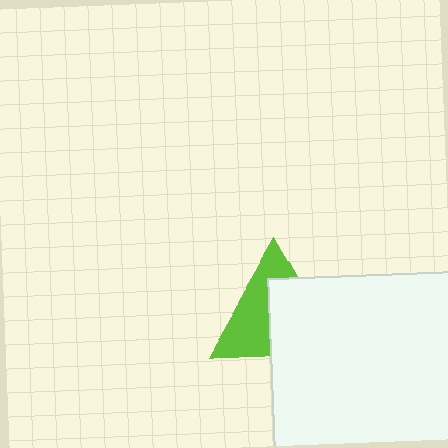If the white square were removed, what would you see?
You would see the complete lime triangle.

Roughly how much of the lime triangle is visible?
About half of it is visible (roughly 49%).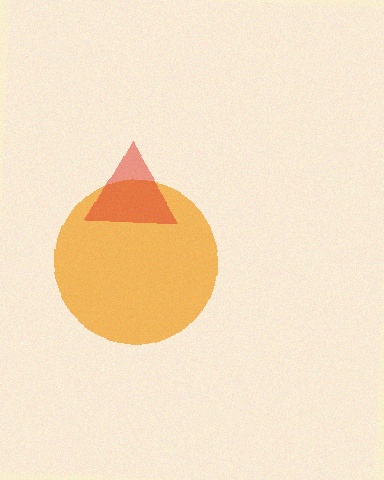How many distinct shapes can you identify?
There are 2 distinct shapes: an orange circle, a red triangle.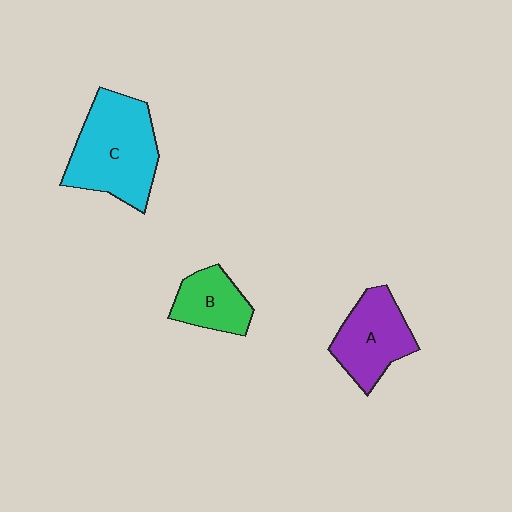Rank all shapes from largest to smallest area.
From largest to smallest: C (cyan), A (purple), B (green).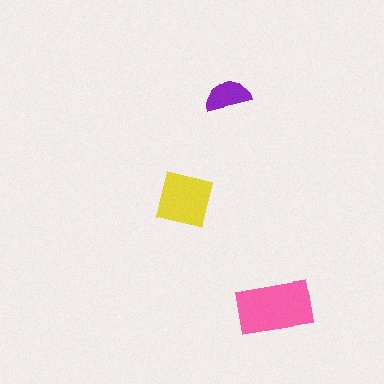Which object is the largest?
The pink rectangle.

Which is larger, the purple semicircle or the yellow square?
The yellow square.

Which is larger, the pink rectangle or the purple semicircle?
The pink rectangle.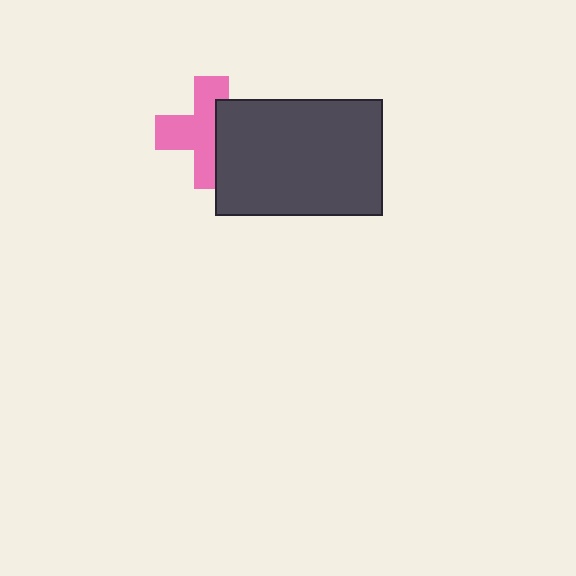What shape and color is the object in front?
The object in front is a dark gray rectangle.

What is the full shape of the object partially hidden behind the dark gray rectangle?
The partially hidden object is a pink cross.